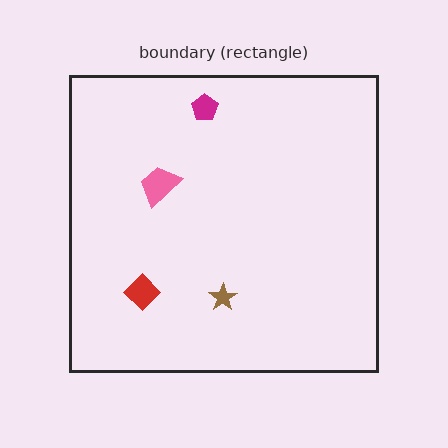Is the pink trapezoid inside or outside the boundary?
Inside.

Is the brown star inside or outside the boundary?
Inside.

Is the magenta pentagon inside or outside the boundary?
Inside.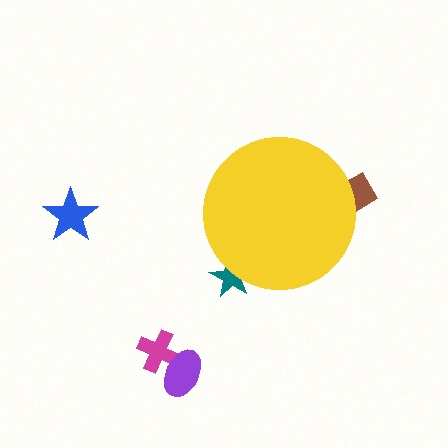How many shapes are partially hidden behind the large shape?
2 shapes are partially hidden.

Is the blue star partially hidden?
No, the blue star is fully visible.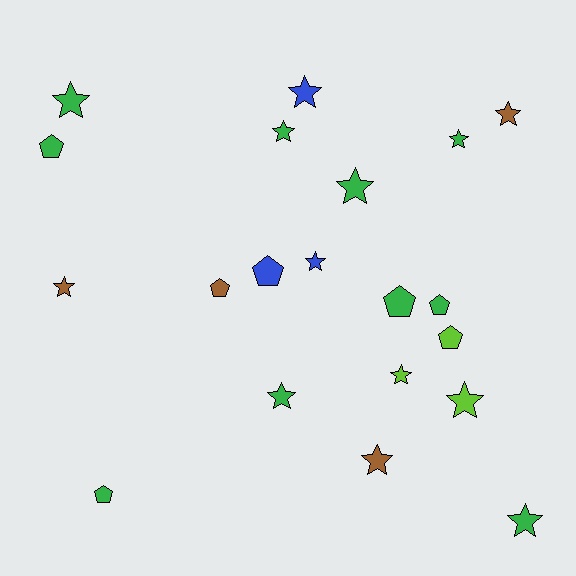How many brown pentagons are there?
There is 1 brown pentagon.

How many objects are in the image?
There are 20 objects.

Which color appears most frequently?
Green, with 10 objects.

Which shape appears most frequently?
Star, with 13 objects.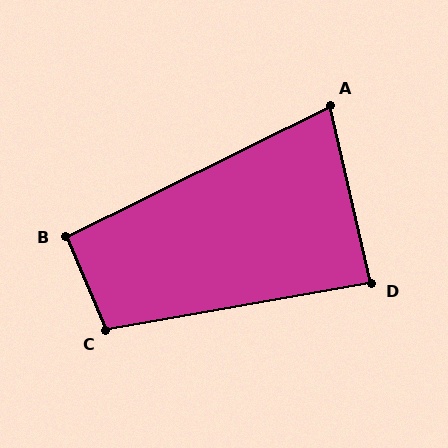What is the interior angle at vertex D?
Approximately 87 degrees (approximately right).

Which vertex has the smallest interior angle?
A, at approximately 77 degrees.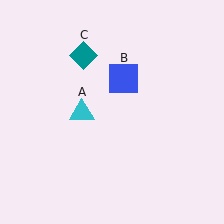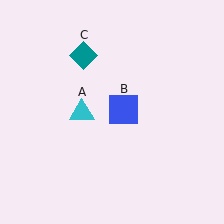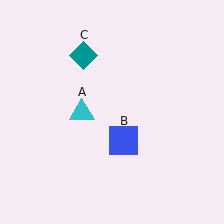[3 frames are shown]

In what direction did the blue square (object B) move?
The blue square (object B) moved down.